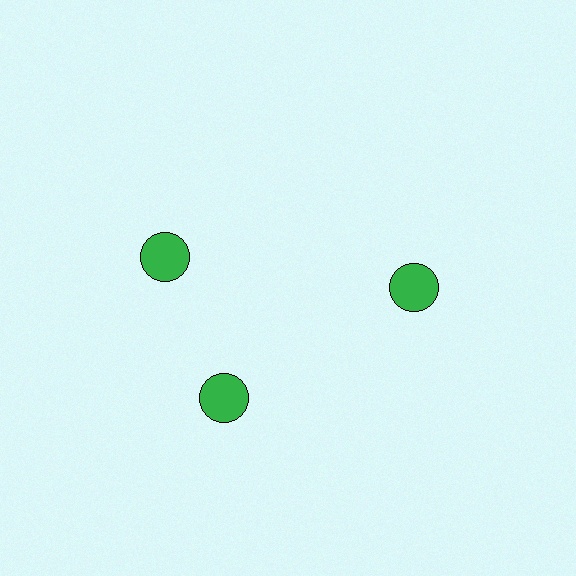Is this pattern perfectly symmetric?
No. The 3 green circles are arranged in a ring, but one element near the 11 o'clock position is rotated out of alignment along the ring, breaking the 3-fold rotational symmetry.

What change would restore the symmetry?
The symmetry would be restored by rotating it back into even spacing with its neighbors so that all 3 circles sit at equal angles and equal distance from the center.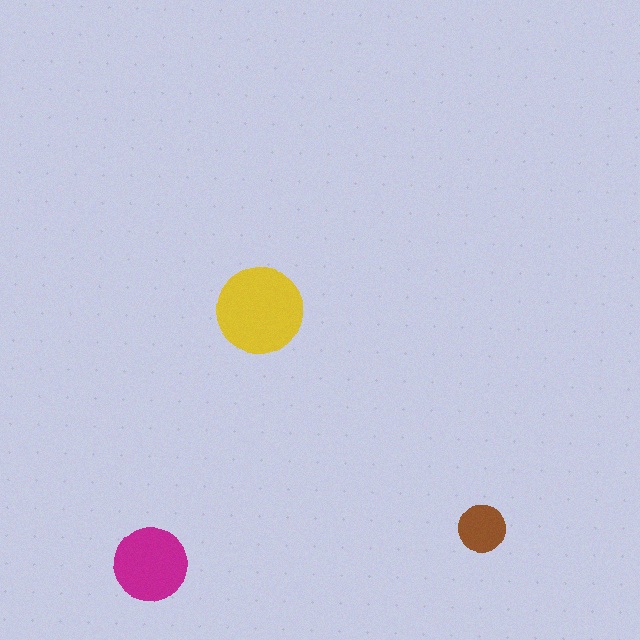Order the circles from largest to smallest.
the yellow one, the magenta one, the brown one.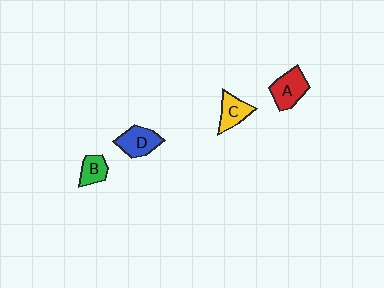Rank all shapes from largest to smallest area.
From largest to smallest: A (red), D (blue), C (yellow), B (green).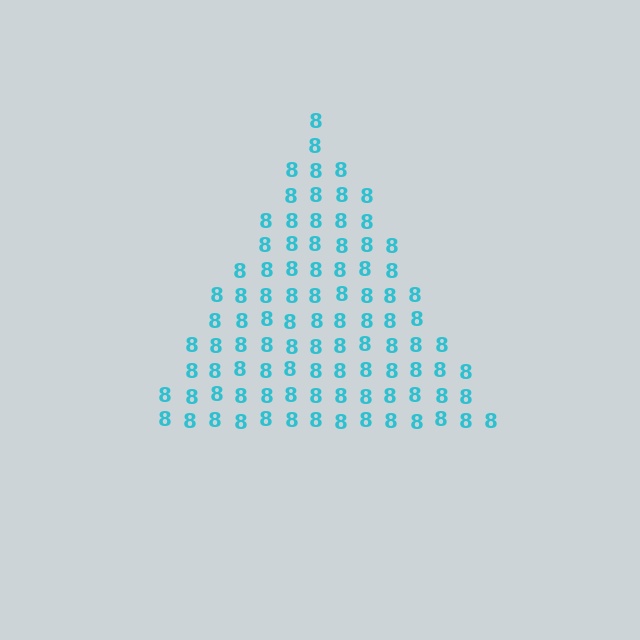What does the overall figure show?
The overall figure shows a triangle.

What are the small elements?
The small elements are digit 8's.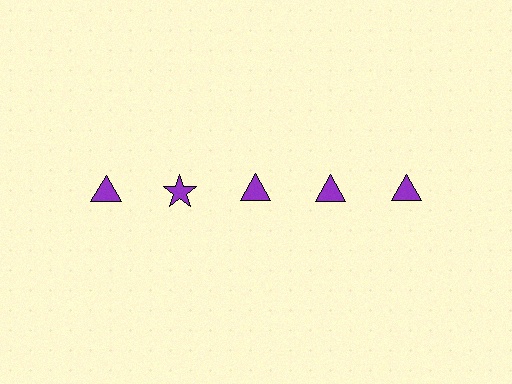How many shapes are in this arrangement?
There are 5 shapes arranged in a grid pattern.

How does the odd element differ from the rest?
It has a different shape: star instead of triangle.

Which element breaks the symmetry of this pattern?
The purple star in the top row, second from left column breaks the symmetry. All other shapes are purple triangles.